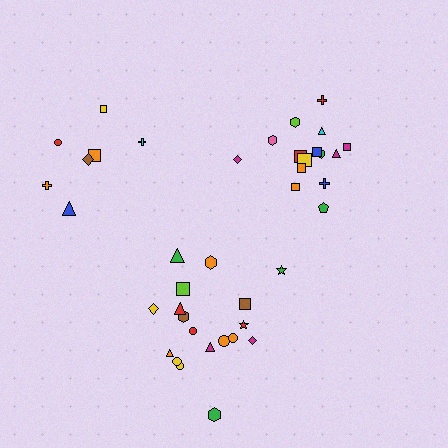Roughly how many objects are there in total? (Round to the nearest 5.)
Roughly 40 objects in total.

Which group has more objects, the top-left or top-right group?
The top-right group.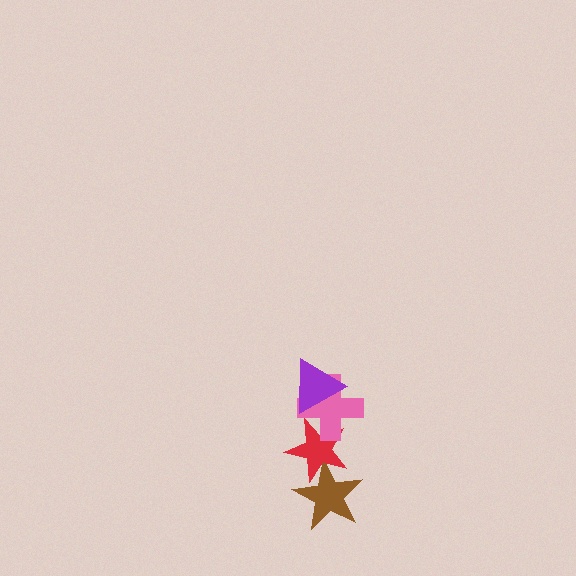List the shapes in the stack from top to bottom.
From top to bottom: the purple triangle, the pink cross, the red star, the brown star.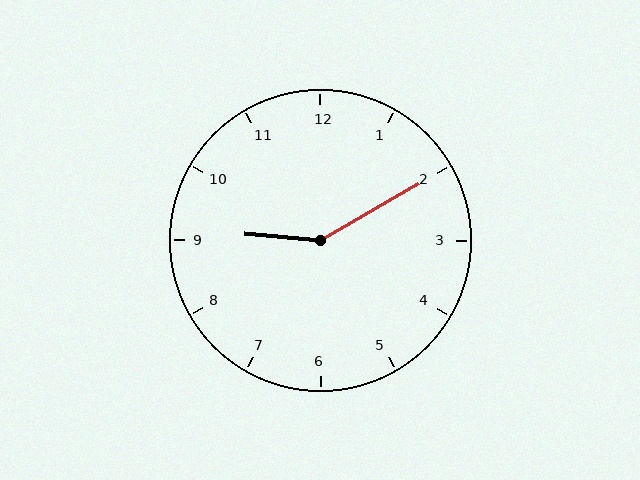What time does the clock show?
9:10.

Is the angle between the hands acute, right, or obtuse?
It is obtuse.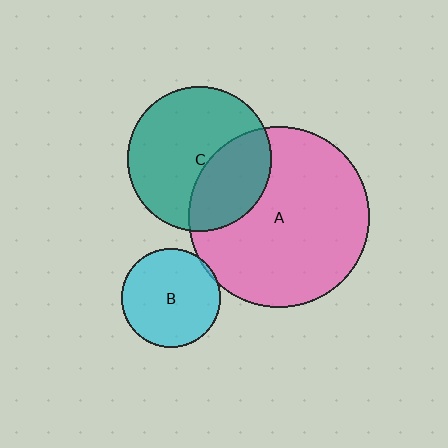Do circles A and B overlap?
Yes.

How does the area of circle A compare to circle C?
Approximately 1.6 times.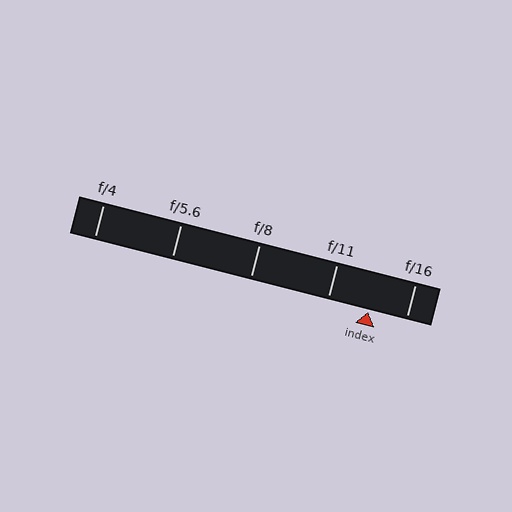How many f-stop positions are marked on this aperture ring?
There are 5 f-stop positions marked.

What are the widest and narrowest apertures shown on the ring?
The widest aperture shown is f/4 and the narrowest is f/16.